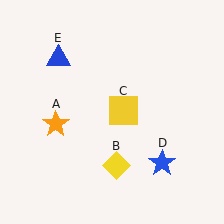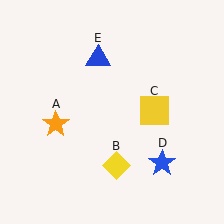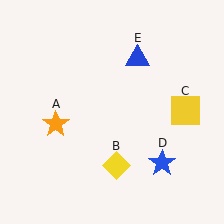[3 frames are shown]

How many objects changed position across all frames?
2 objects changed position: yellow square (object C), blue triangle (object E).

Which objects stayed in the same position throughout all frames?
Orange star (object A) and yellow diamond (object B) and blue star (object D) remained stationary.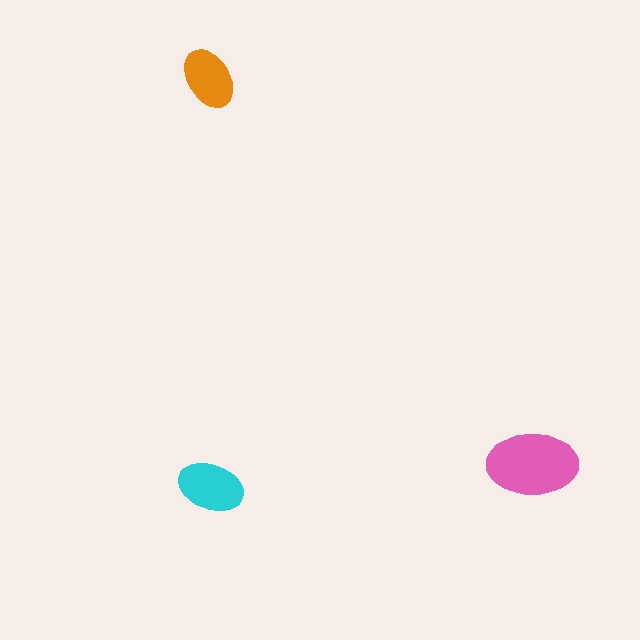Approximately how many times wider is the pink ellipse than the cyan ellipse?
About 1.5 times wider.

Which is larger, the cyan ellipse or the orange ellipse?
The cyan one.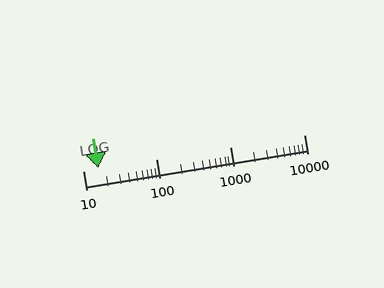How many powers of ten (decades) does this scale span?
The scale spans 3 decades, from 10 to 10000.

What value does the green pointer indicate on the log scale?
The pointer indicates approximately 16.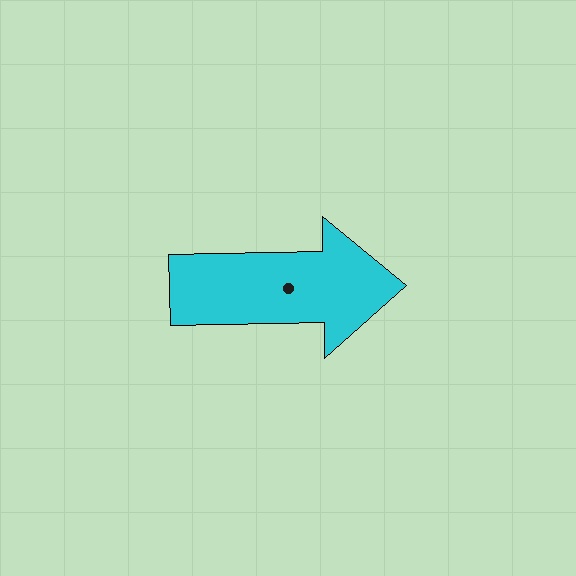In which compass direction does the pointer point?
East.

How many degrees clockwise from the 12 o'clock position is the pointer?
Approximately 89 degrees.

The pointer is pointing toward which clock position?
Roughly 3 o'clock.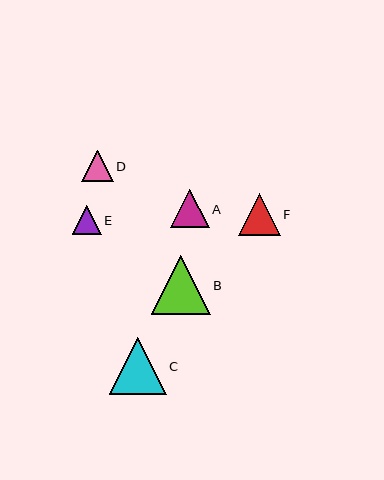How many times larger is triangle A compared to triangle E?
Triangle A is approximately 1.3 times the size of triangle E.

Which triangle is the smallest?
Triangle E is the smallest with a size of approximately 29 pixels.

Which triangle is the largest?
Triangle B is the largest with a size of approximately 59 pixels.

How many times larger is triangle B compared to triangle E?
Triangle B is approximately 2.0 times the size of triangle E.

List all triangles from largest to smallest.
From largest to smallest: B, C, F, A, D, E.